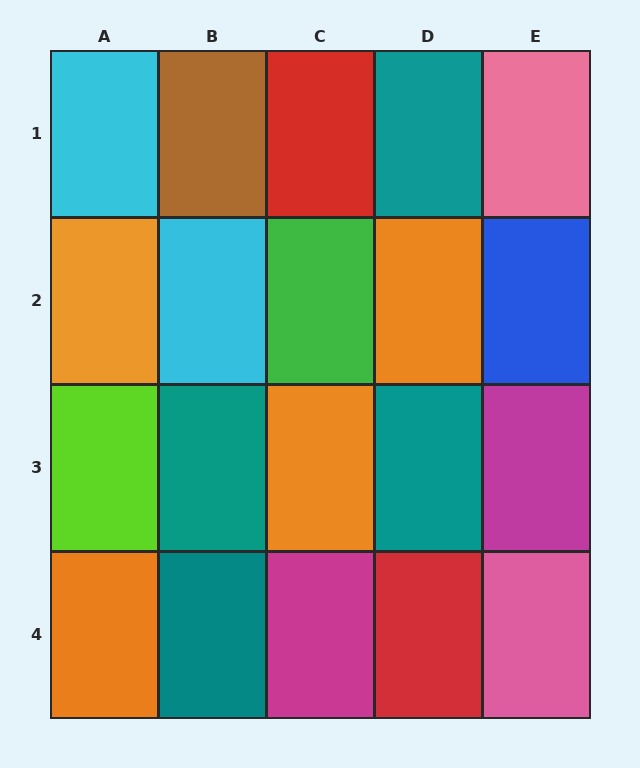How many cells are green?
1 cell is green.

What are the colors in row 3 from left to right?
Lime, teal, orange, teal, magenta.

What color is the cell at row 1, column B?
Brown.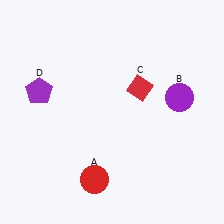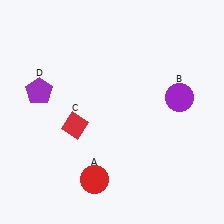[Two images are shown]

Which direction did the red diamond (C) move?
The red diamond (C) moved left.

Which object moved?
The red diamond (C) moved left.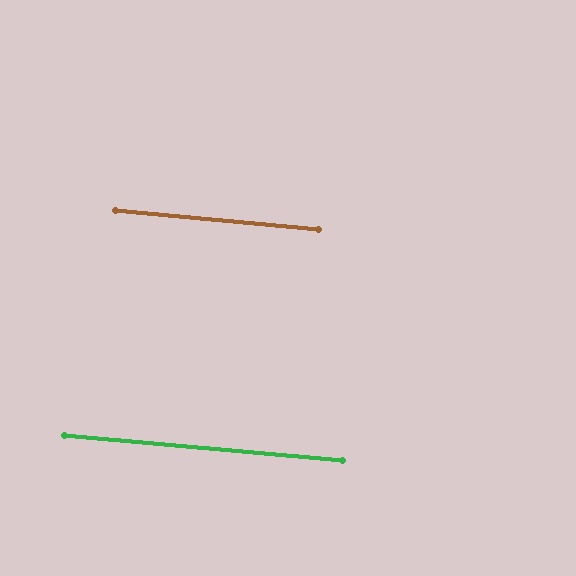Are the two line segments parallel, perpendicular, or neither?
Parallel — their directions differ by only 0.2°.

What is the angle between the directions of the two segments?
Approximately 0 degrees.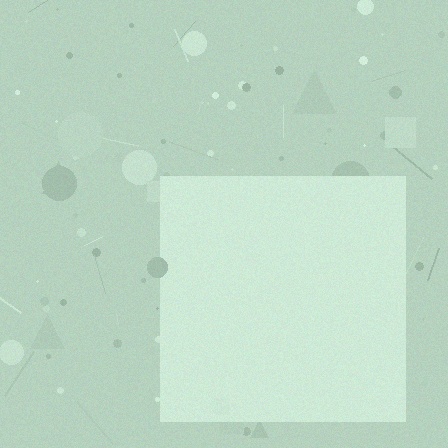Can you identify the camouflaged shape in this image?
The camouflaged shape is a square.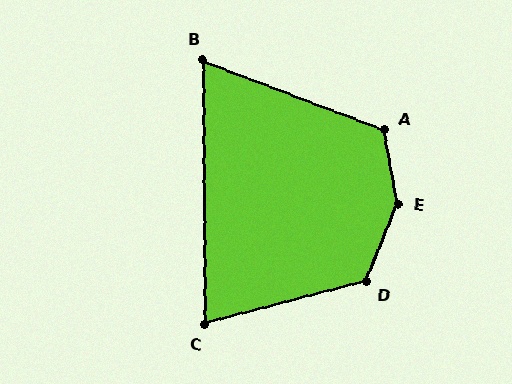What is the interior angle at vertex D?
Approximately 127 degrees (obtuse).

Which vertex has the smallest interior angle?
B, at approximately 69 degrees.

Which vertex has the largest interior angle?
E, at approximately 148 degrees.